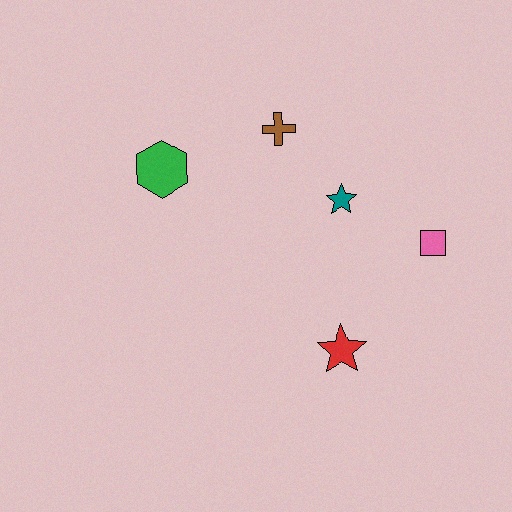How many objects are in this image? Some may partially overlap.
There are 5 objects.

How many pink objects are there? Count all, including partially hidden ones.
There is 1 pink object.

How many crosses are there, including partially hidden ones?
There is 1 cross.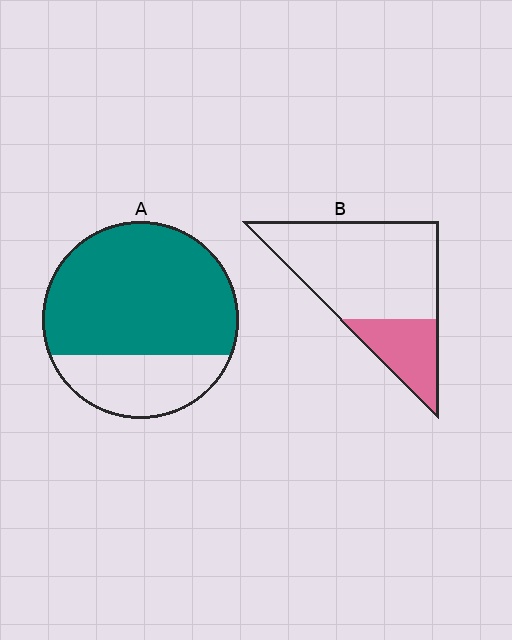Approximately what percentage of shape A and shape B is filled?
A is approximately 70% and B is approximately 25%.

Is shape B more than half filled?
No.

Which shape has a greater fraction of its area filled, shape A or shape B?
Shape A.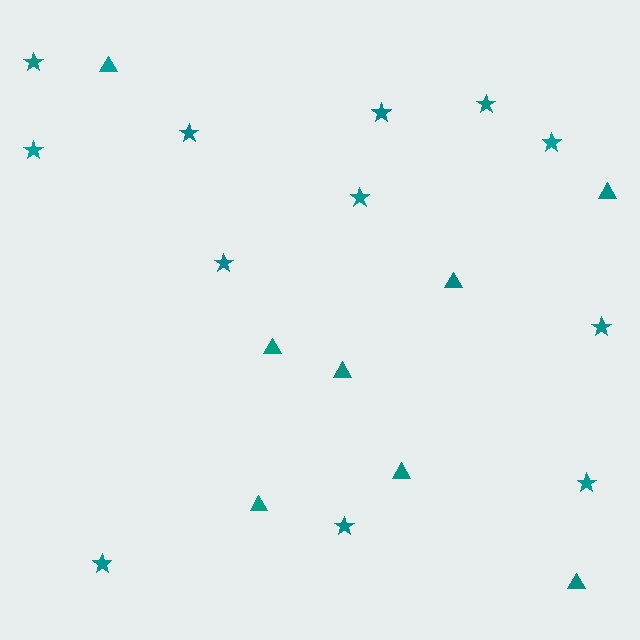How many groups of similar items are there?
There are 2 groups: one group of stars (12) and one group of triangles (8).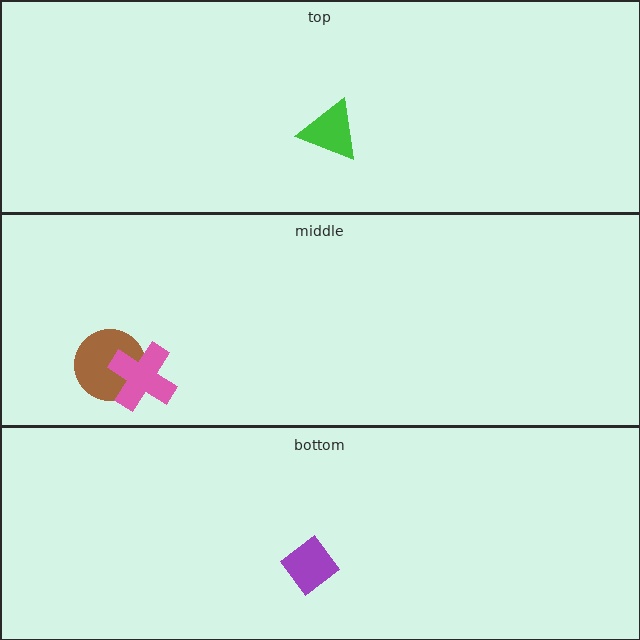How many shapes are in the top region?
1.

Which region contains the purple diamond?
The bottom region.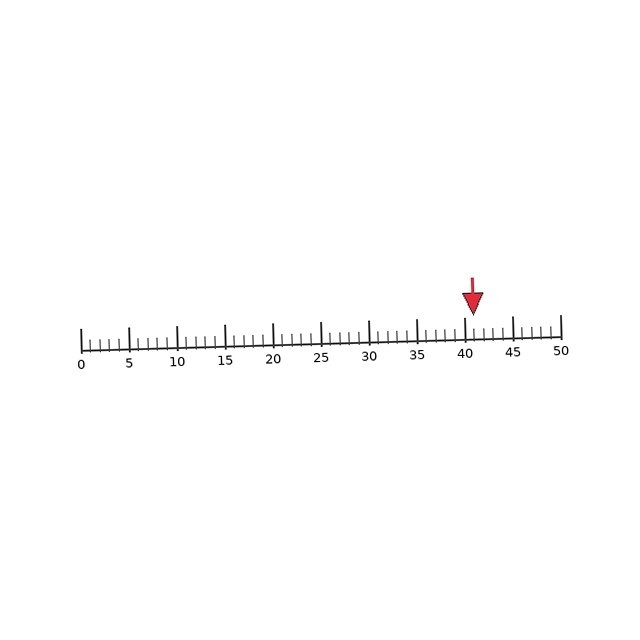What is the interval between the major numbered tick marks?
The major tick marks are spaced 5 units apart.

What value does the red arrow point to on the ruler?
The red arrow points to approximately 41.